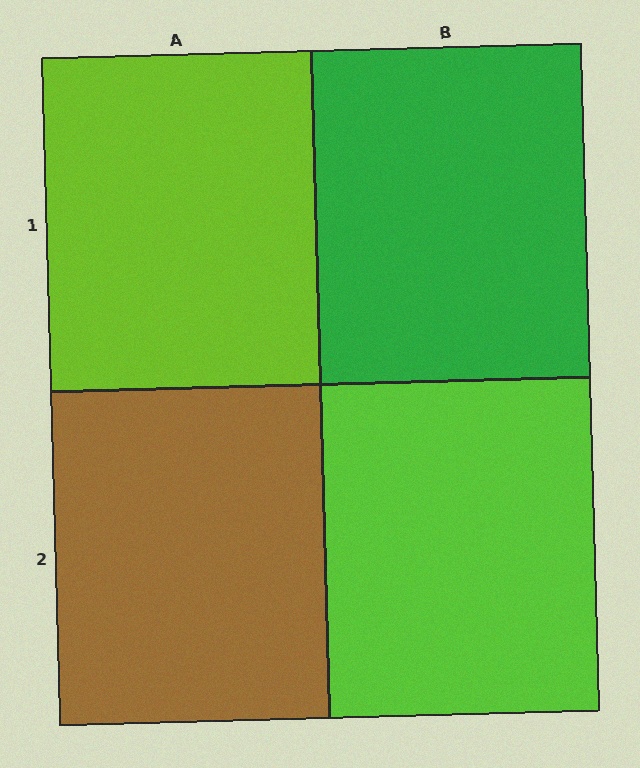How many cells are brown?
1 cell is brown.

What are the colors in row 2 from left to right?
Brown, lime.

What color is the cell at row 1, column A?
Lime.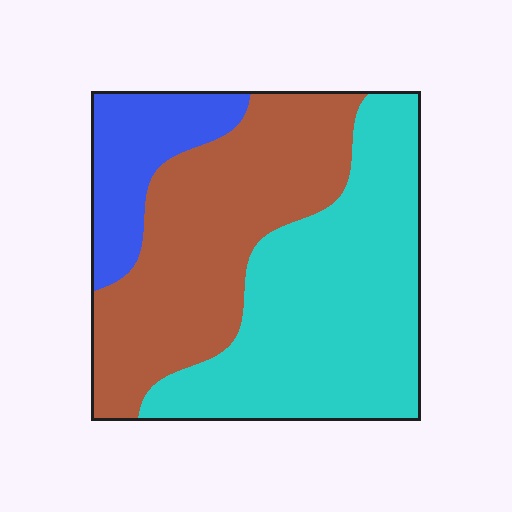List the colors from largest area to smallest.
From largest to smallest: cyan, brown, blue.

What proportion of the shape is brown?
Brown covers 40% of the shape.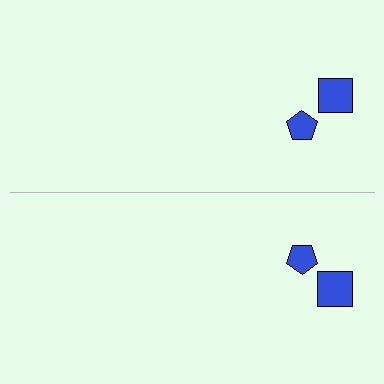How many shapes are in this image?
There are 4 shapes in this image.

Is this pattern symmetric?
Yes, this pattern has bilateral (reflection) symmetry.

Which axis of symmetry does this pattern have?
The pattern has a horizontal axis of symmetry running through the center of the image.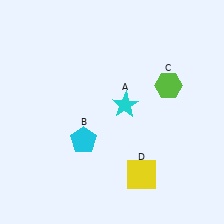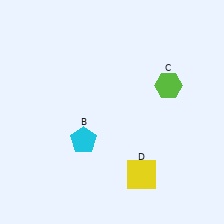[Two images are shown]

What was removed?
The cyan star (A) was removed in Image 2.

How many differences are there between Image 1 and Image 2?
There is 1 difference between the two images.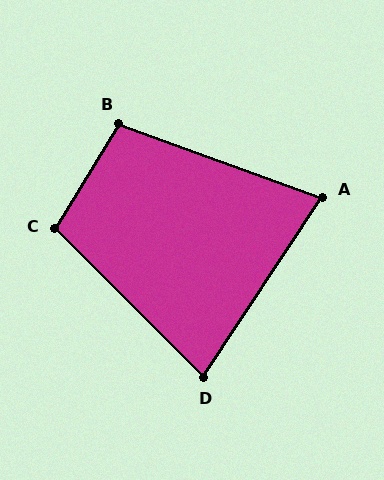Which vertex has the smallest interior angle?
A, at approximately 76 degrees.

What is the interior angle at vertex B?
Approximately 101 degrees (obtuse).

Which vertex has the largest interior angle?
C, at approximately 104 degrees.